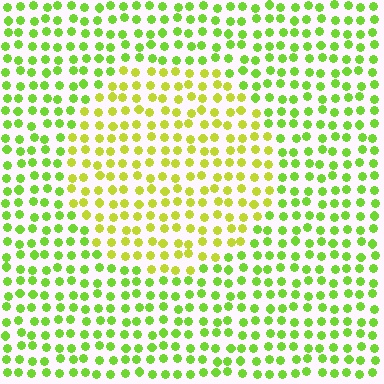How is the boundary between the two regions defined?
The boundary is defined purely by a slight shift in hue (about 29 degrees). Spacing, size, and orientation are identical on both sides.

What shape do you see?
I see a circle.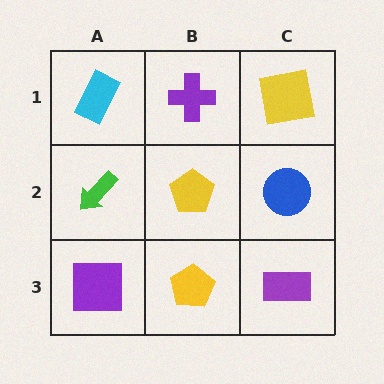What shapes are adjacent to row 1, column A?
A green arrow (row 2, column A), a purple cross (row 1, column B).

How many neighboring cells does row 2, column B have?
4.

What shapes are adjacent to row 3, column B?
A yellow pentagon (row 2, column B), a purple square (row 3, column A), a purple rectangle (row 3, column C).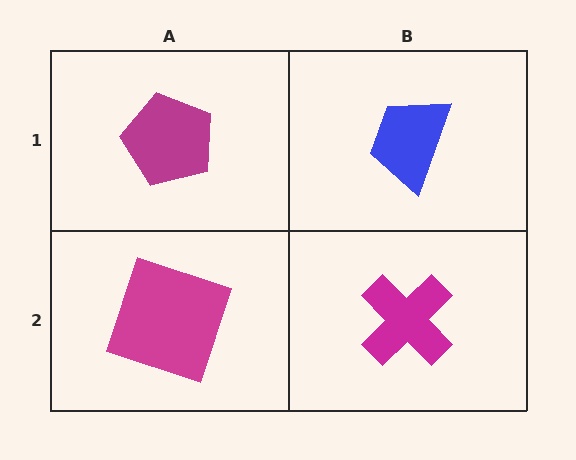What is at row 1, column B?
A blue trapezoid.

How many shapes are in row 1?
2 shapes.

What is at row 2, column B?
A magenta cross.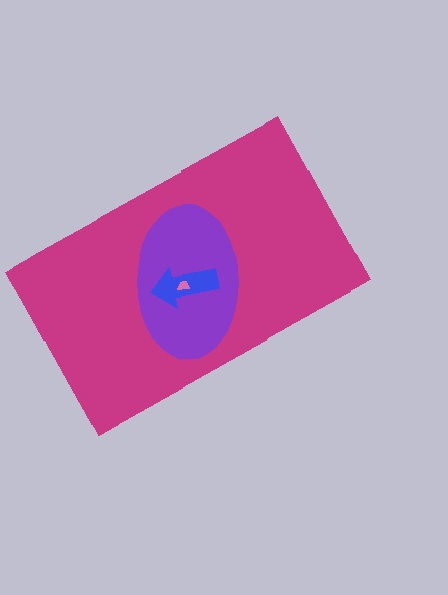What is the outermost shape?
The magenta rectangle.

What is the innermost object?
The pink trapezoid.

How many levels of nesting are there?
4.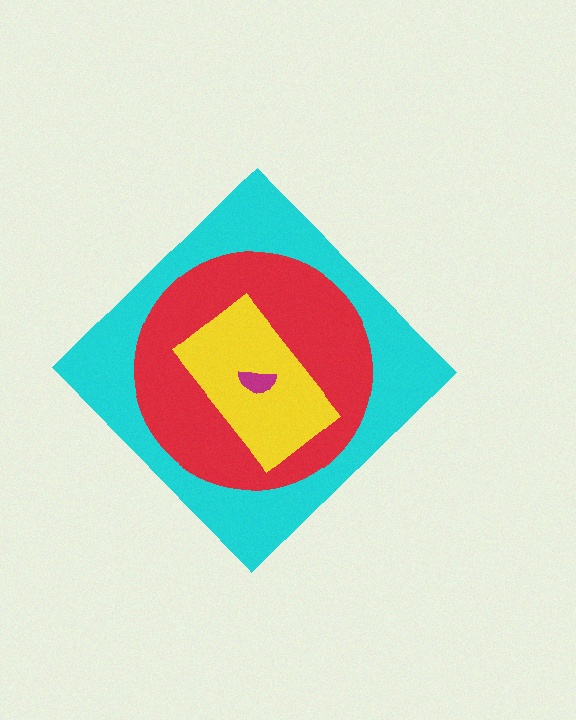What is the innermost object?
The magenta semicircle.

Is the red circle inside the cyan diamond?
Yes.